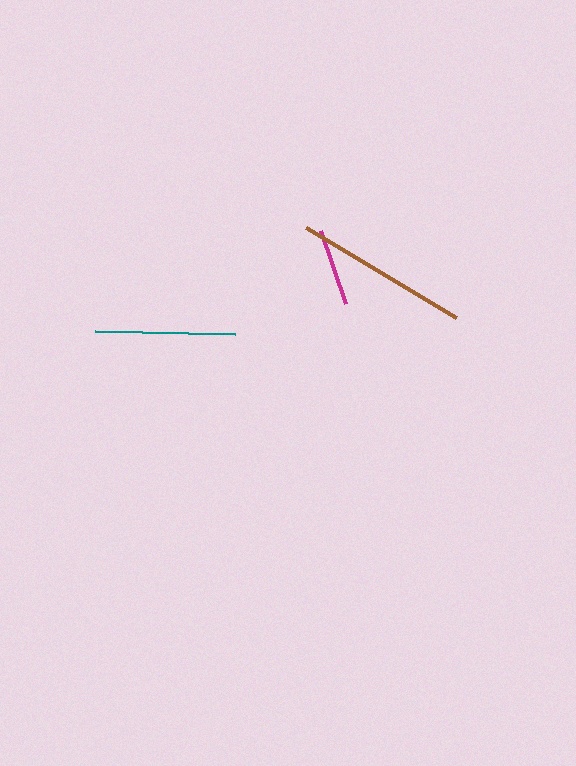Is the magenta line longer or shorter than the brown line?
The brown line is longer than the magenta line.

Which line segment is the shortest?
The magenta line is the shortest at approximately 77 pixels.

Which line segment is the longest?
The brown line is the longest at approximately 175 pixels.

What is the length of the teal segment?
The teal segment is approximately 140 pixels long.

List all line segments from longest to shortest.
From longest to shortest: brown, teal, magenta.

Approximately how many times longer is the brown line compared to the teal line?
The brown line is approximately 1.2 times the length of the teal line.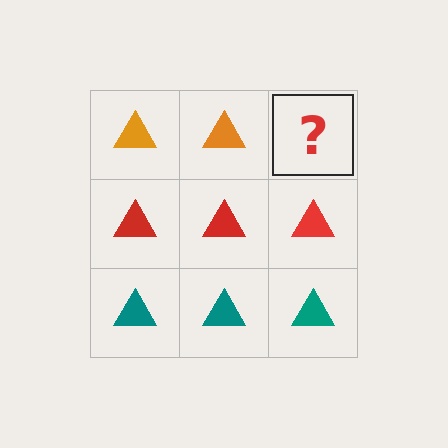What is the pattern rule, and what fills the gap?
The rule is that each row has a consistent color. The gap should be filled with an orange triangle.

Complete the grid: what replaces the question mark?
The question mark should be replaced with an orange triangle.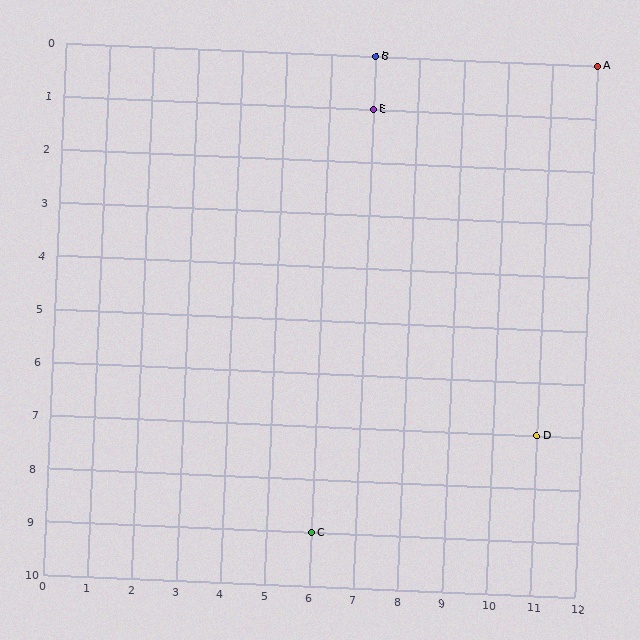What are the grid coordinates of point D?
Point D is at grid coordinates (11, 7).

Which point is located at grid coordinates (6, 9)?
Point C is at (6, 9).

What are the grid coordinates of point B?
Point B is at grid coordinates (7, 0).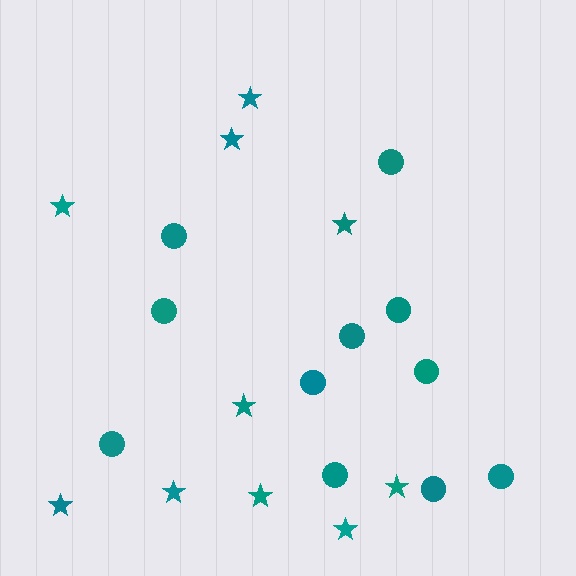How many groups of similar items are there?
There are 2 groups: one group of circles (11) and one group of stars (10).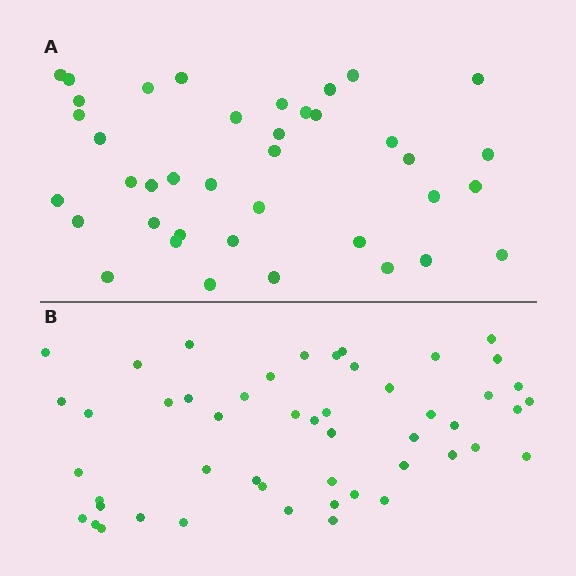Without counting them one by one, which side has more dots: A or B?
Region B (the bottom region) has more dots.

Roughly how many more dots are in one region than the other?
Region B has roughly 12 or so more dots than region A.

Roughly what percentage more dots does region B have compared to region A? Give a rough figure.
About 30% more.